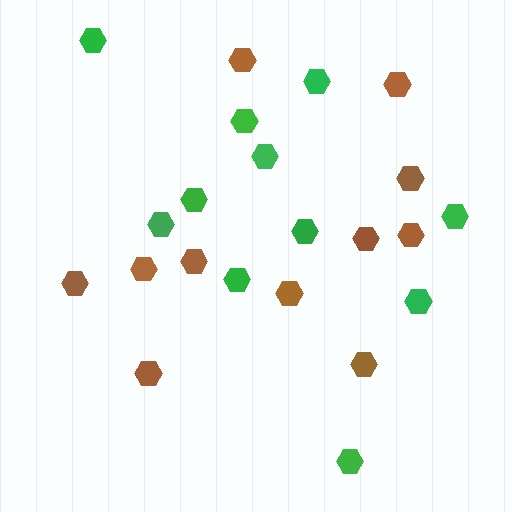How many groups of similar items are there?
There are 2 groups: one group of brown hexagons (11) and one group of green hexagons (11).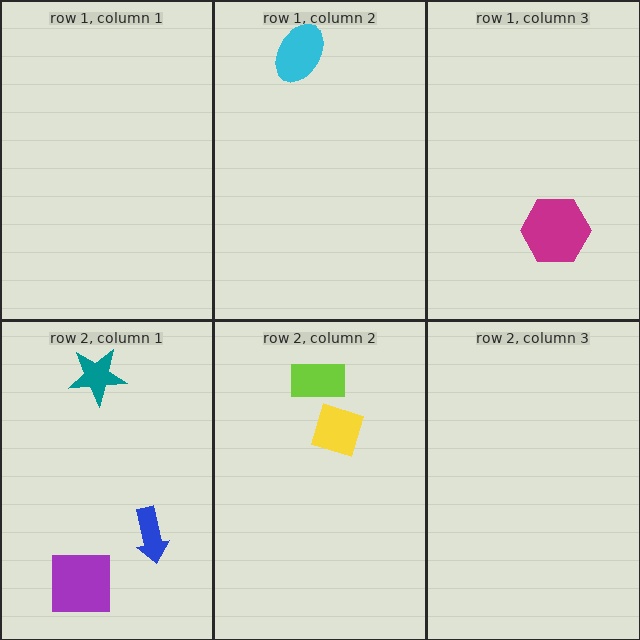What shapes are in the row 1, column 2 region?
The cyan ellipse.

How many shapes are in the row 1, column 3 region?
1.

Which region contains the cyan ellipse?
The row 1, column 2 region.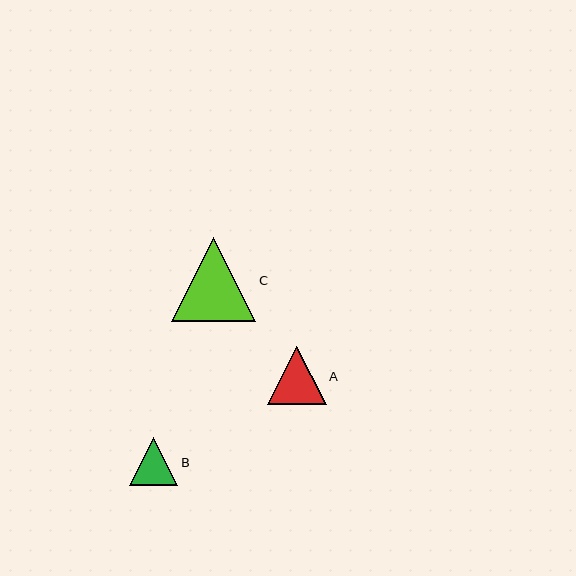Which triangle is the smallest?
Triangle B is the smallest with a size of approximately 48 pixels.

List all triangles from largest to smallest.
From largest to smallest: C, A, B.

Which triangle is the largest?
Triangle C is the largest with a size of approximately 84 pixels.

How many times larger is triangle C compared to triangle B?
Triangle C is approximately 1.8 times the size of triangle B.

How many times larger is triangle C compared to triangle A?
Triangle C is approximately 1.5 times the size of triangle A.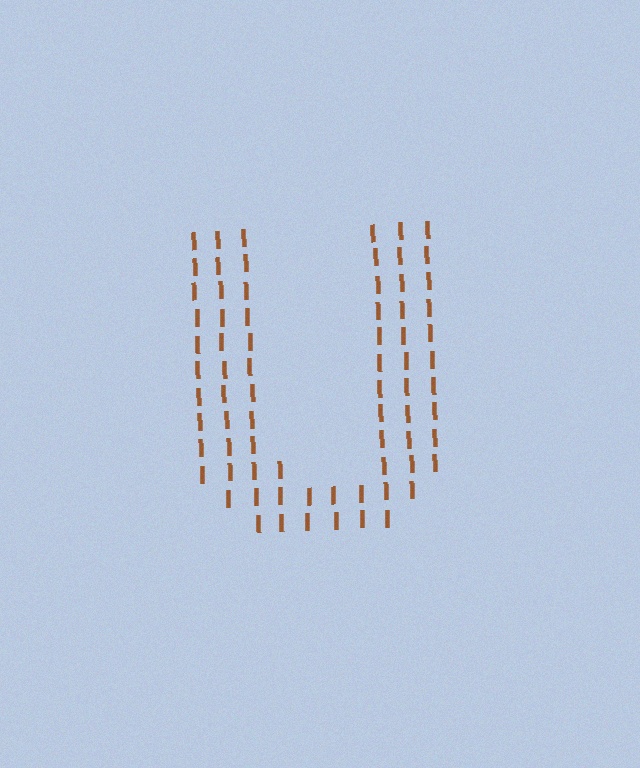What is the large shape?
The large shape is the letter U.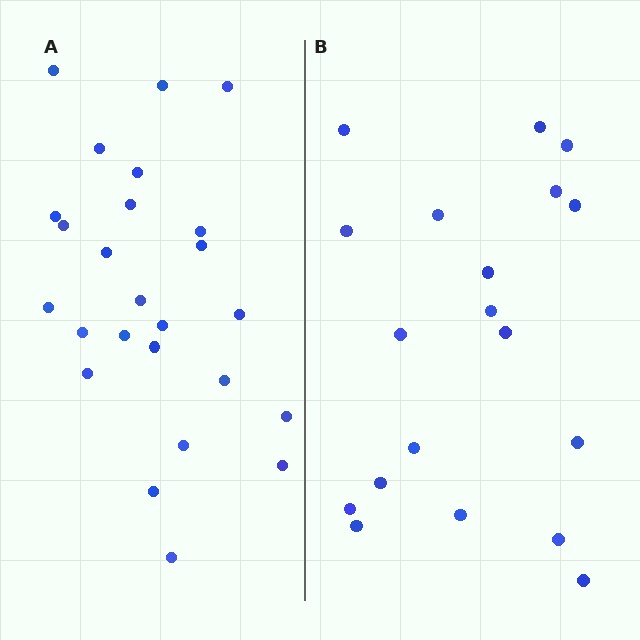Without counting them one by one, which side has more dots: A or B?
Region A (the left region) has more dots.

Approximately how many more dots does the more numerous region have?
Region A has about 6 more dots than region B.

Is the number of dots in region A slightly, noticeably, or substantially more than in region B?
Region A has noticeably more, but not dramatically so. The ratio is roughly 1.3 to 1.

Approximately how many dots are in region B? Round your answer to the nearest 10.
About 20 dots. (The exact count is 19, which rounds to 20.)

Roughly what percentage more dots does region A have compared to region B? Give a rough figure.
About 30% more.